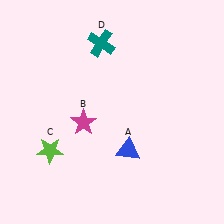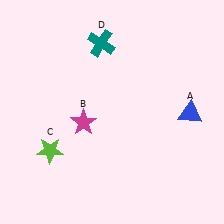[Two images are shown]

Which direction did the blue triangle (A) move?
The blue triangle (A) moved right.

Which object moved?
The blue triangle (A) moved right.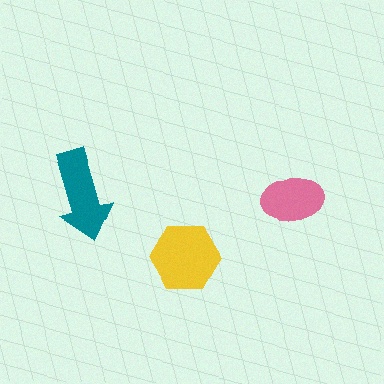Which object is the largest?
The yellow hexagon.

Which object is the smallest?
The pink ellipse.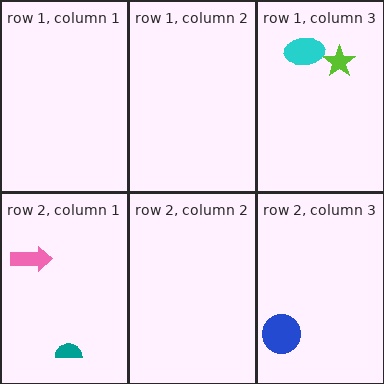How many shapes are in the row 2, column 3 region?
1.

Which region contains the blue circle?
The row 2, column 3 region.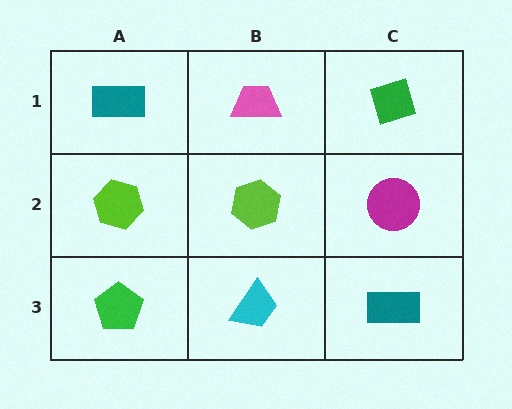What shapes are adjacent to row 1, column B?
A lime hexagon (row 2, column B), a teal rectangle (row 1, column A), a green diamond (row 1, column C).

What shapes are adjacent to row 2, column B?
A pink trapezoid (row 1, column B), a cyan trapezoid (row 3, column B), a lime hexagon (row 2, column A), a magenta circle (row 2, column C).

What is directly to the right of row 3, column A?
A cyan trapezoid.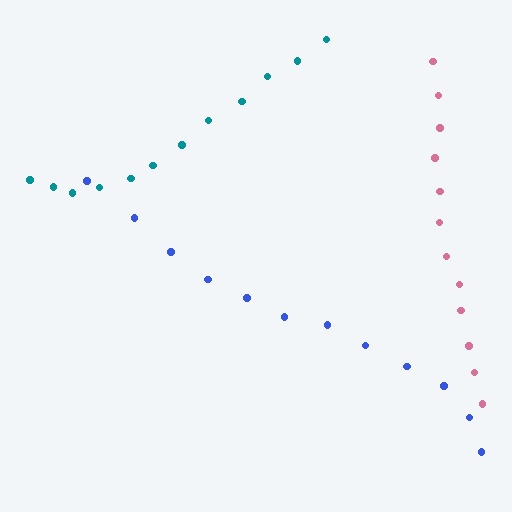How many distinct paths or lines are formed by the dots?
There are 3 distinct paths.